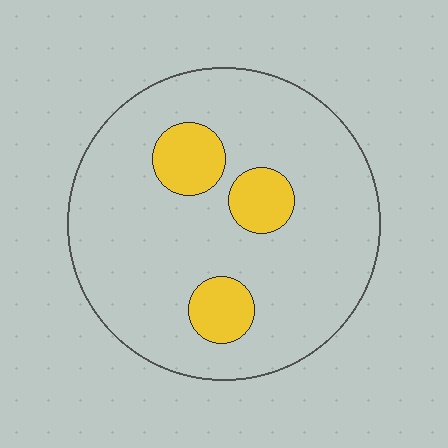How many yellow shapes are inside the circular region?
3.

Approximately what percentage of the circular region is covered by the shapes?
Approximately 15%.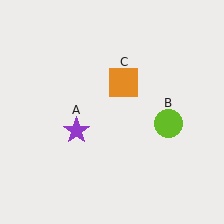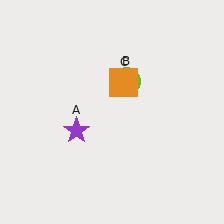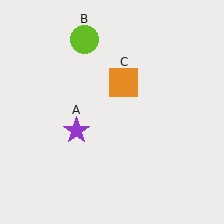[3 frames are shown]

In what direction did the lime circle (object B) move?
The lime circle (object B) moved up and to the left.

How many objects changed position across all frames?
1 object changed position: lime circle (object B).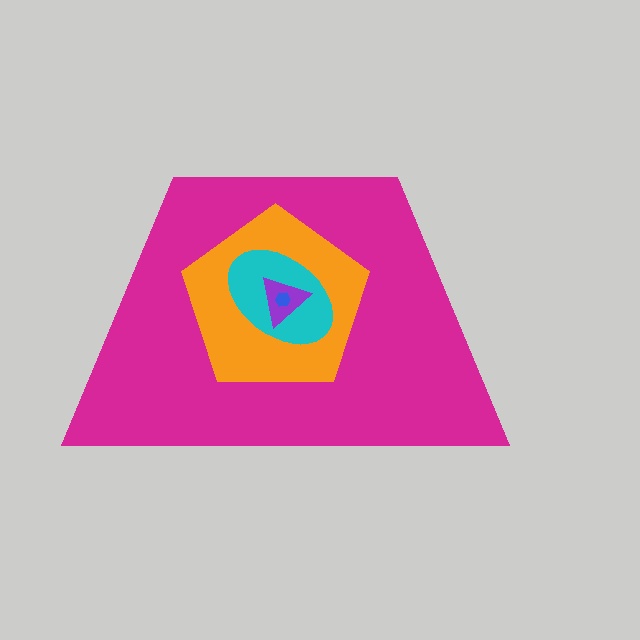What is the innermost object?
The blue hexagon.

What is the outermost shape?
The magenta trapezoid.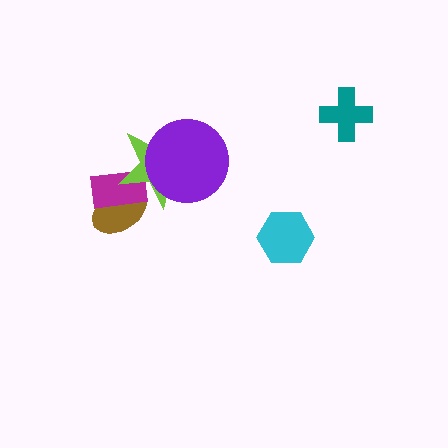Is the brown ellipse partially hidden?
Yes, it is partially covered by another shape.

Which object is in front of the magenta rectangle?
The lime star is in front of the magenta rectangle.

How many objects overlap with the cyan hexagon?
0 objects overlap with the cyan hexagon.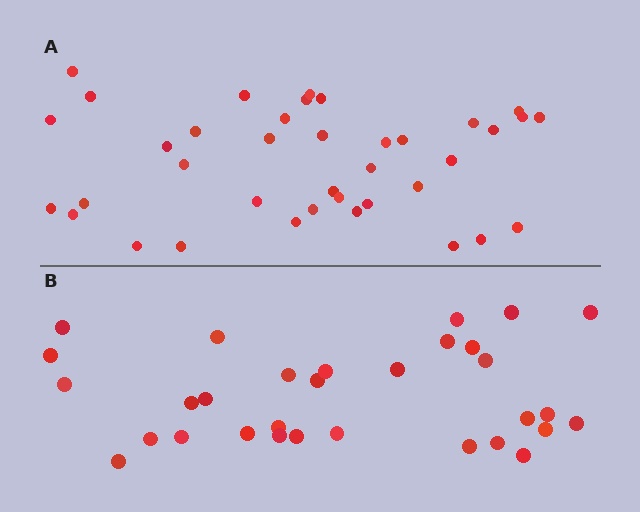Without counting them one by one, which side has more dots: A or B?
Region A (the top region) has more dots.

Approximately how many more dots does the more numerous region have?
Region A has roughly 8 or so more dots than region B.